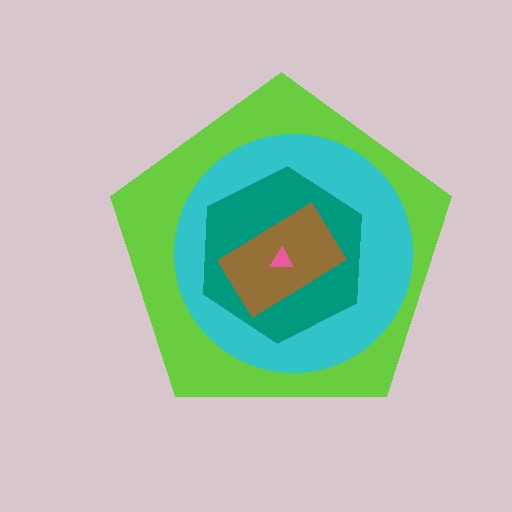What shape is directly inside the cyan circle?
The teal hexagon.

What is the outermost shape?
The lime pentagon.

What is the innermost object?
The pink triangle.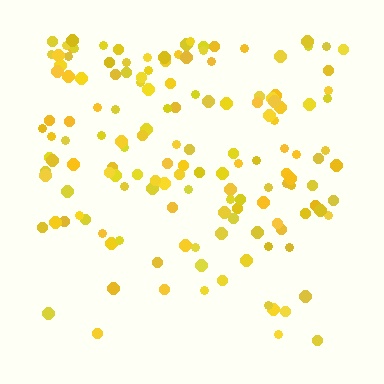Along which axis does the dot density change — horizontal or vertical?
Vertical.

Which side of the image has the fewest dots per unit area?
The bottom.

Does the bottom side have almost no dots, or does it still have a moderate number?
Still a moderate number, just noticeably fewer than the top.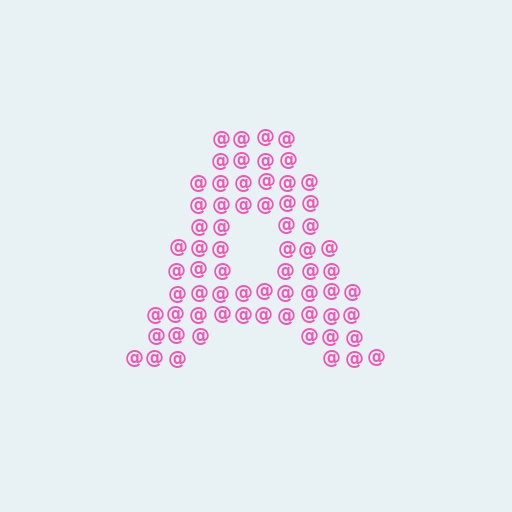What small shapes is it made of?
It is made of small at signs.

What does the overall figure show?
The overall figure shows the letter A.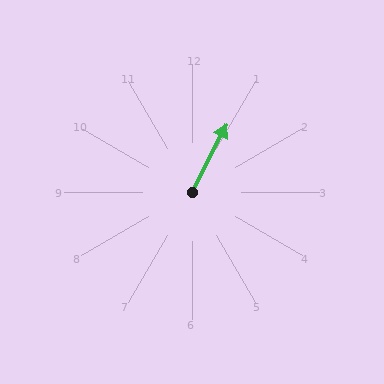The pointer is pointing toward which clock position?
Roughly 1 o'clock.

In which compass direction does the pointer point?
Northeast.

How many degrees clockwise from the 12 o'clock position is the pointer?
Approximately 27 degrees.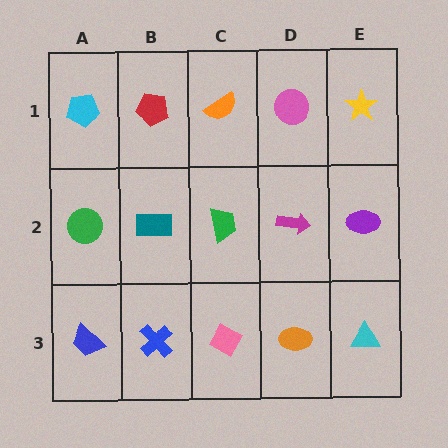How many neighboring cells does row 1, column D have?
3.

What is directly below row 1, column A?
A green circle.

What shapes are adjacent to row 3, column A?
A green circle (row 2, column A), a blue cross (row 3, column B).